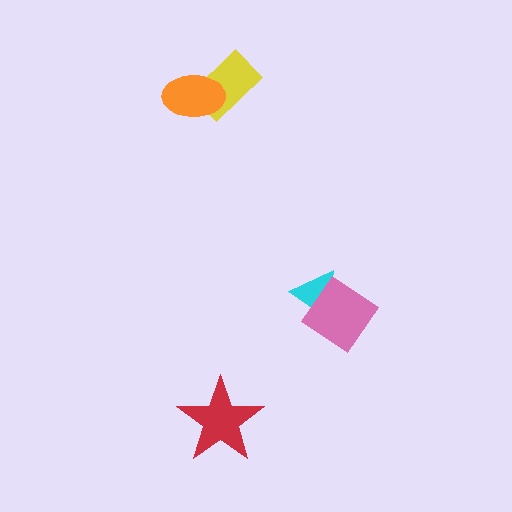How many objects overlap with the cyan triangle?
1 object overlaps with the cyan triangle.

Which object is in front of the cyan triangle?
The pink diamond is in front of the cyan triangle.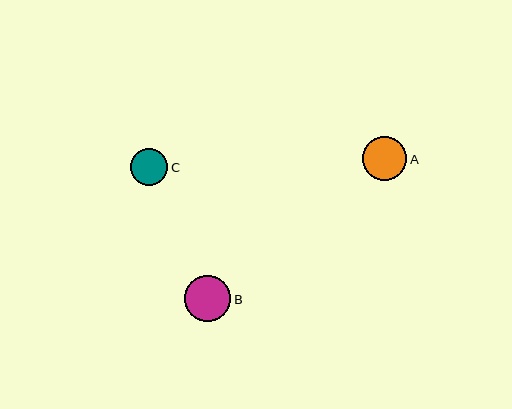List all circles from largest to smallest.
From largest to smallest: B, A, C.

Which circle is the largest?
Circle B is the largest with a size of approximately 46 pixels.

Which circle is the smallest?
Circle C is the smallest with a size of approximately 37 pixels.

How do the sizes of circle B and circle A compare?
Circle B and circle A are approximately the same size.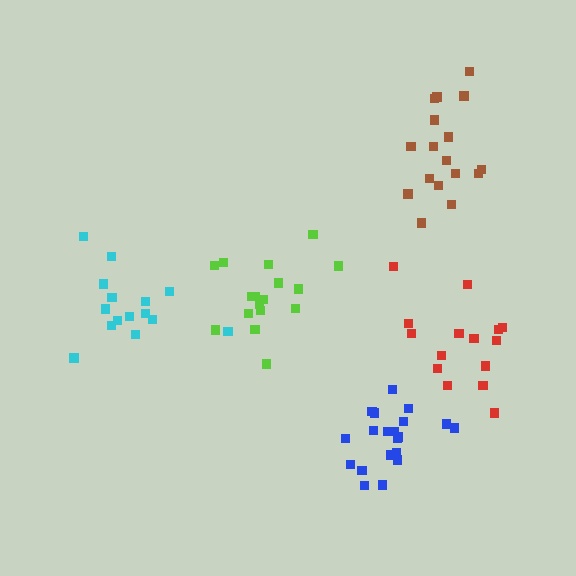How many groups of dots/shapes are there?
There are 5 groups.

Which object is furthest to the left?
The cyan cluster is leftmost.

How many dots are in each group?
Group 1: 17 dots, Group 2: 15 dots, Group 3: 17 dots, Group 4: 15 dots, Group 5: 20 dots (84 total).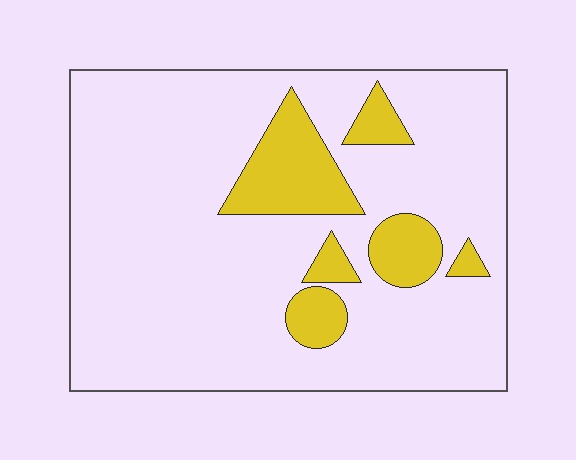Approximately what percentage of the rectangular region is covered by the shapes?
Approximately 15%.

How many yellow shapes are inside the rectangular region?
6.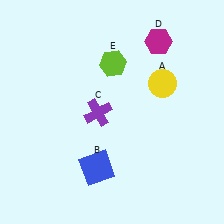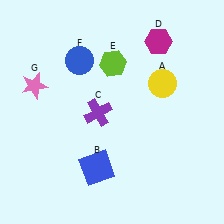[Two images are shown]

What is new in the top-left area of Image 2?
A pink star (G) was added in the top-left area of Image 2.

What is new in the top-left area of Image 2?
A blue circle (F) was added in the top-left area of Image 2.